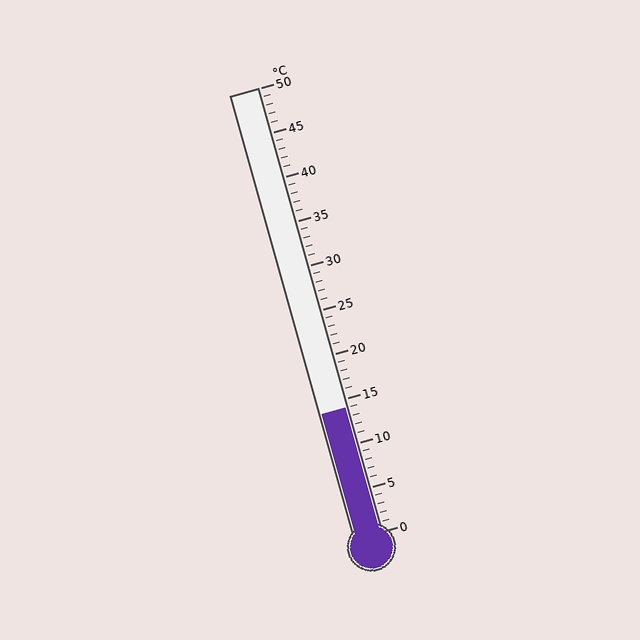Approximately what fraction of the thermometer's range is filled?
The thermometer is filled to approximately 30% of its range.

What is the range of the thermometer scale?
The thermometer scale ranges from 0°C to 50°C.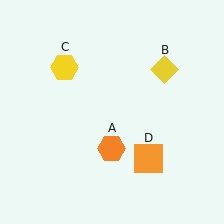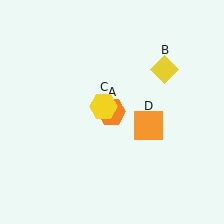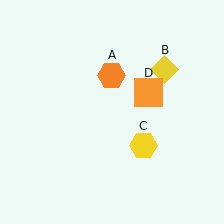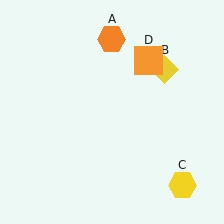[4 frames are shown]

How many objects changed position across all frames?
3 objects changed position: orange hexagon (object A), yellow hexagon (object C), orange square (object D).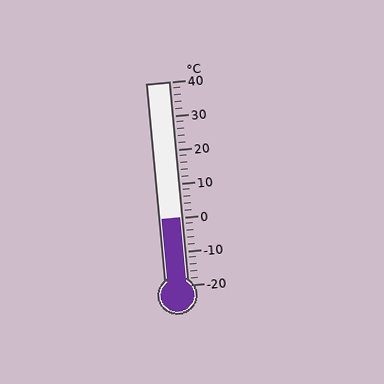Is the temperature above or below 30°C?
The temperature is below 30°C.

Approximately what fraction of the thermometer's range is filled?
The thermometer is filled to approximately 35% of its range.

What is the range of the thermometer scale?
The thermometer scale ranges from -20°C to 40°C.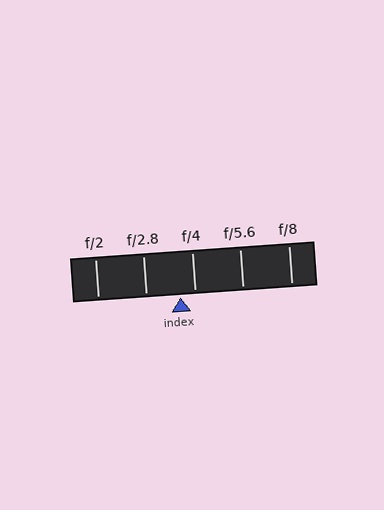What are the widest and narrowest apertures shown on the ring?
The widest aperture shown is f/2 and the narrowest is f/8.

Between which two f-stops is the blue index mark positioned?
The index mark is between f/2.8 and f/4.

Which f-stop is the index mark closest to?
The index mark is closest to f/4.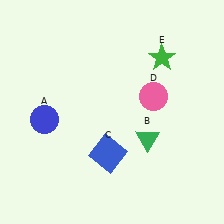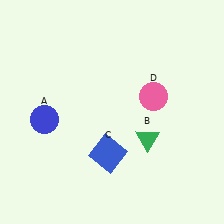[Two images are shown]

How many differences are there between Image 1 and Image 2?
There is 1 difference between the two images.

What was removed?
The green star (E) was removed in Image 2.